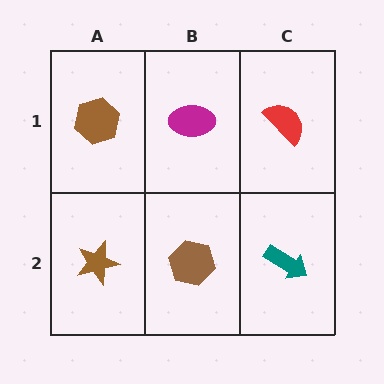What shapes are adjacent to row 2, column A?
A brown hexagon (row 1, column A), a brown hexagon (row 2, column B).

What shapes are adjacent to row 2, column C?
A red semicircle (row 1, column C), a brown hexagon (row 2, column B).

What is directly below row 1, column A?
A brown star.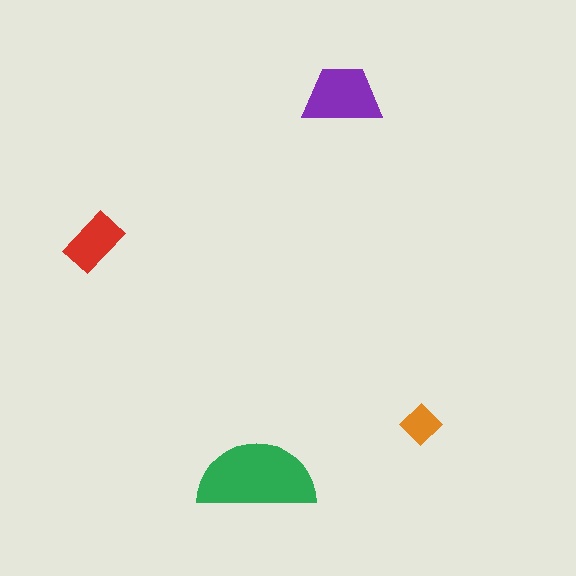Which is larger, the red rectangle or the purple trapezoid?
The purple trapezoid.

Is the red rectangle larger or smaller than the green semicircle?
Smaller.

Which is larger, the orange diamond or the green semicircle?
The green semicircle.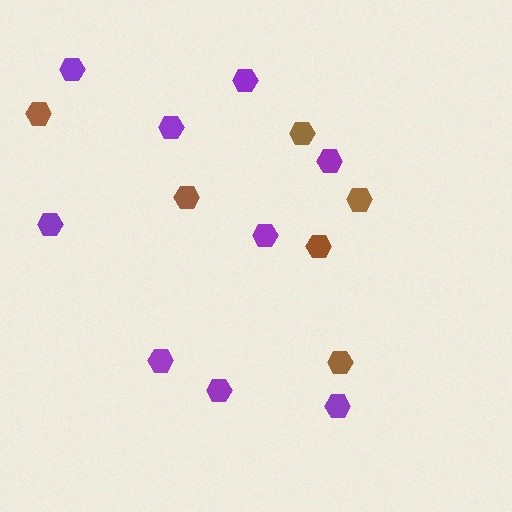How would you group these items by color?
There are 2 groups: one group of purple hexagons (9) and one group of brown hexagons (6).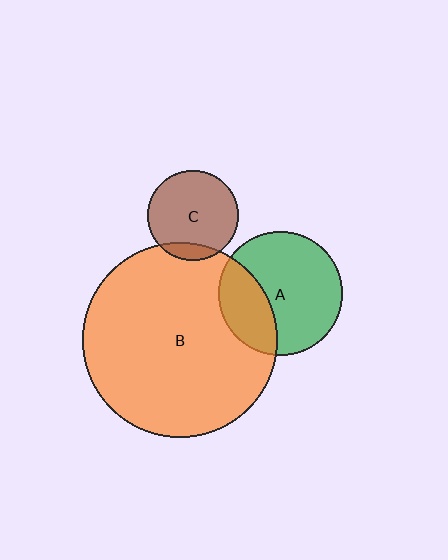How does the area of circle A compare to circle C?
Approximately 1.9 times.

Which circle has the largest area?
Circle B (orange).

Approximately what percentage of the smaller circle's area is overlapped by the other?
Approximately 10%.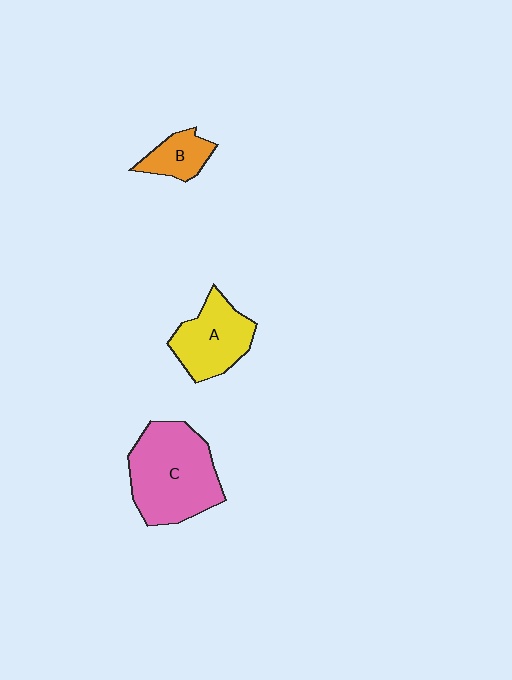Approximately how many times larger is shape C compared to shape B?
Approximately 3.0 times.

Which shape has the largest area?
Shape C (pink).